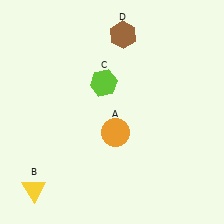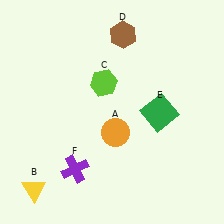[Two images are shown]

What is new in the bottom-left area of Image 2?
A purple cross (F) was added in the bottom-left area of Image 2.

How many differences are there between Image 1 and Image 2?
There are 2 differences between the two images.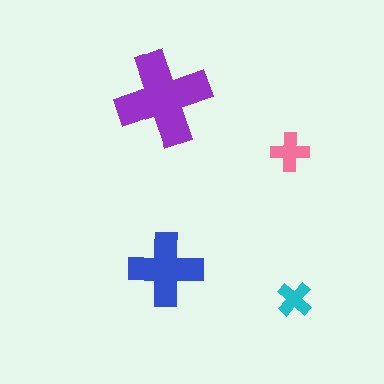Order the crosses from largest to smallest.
the purple one, the blue one, the pink one, the cyan one.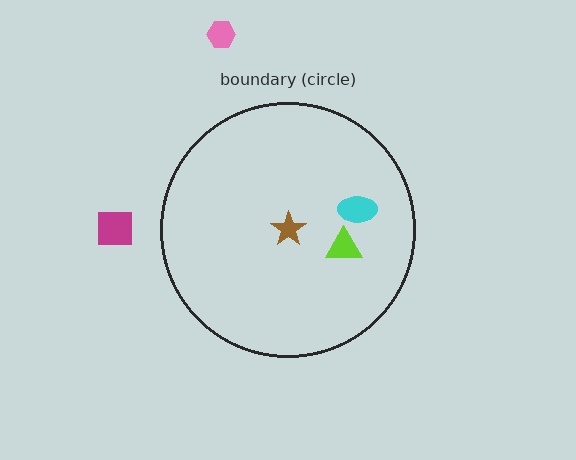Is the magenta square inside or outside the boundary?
Outside.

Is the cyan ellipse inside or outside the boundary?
Inside.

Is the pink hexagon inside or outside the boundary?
Outside.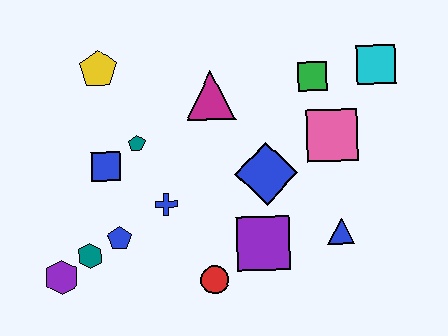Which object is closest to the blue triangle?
The purple square is closest to the blue triangle.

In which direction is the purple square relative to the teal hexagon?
The purple square is to the right of the teal hexagon.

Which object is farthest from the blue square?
The cyan square is farthest from the blue square.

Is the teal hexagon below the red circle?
No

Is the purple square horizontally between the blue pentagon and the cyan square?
Yes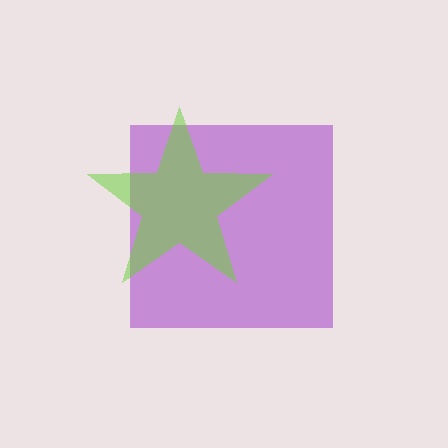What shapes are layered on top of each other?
The layered shapes are: a purple square, a lime star.